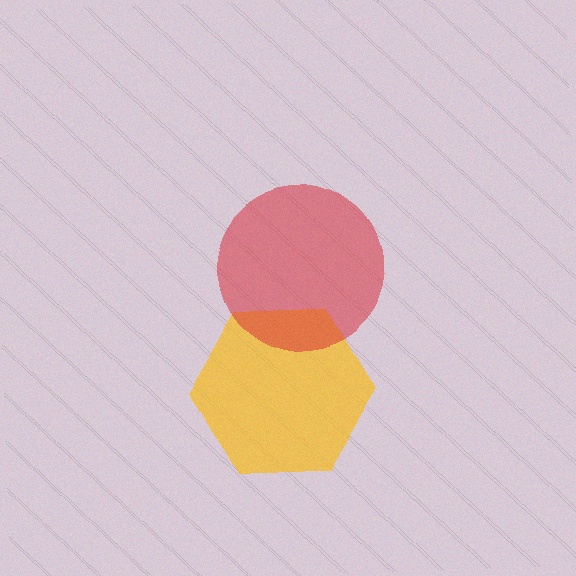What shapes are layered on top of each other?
The layered shapes are: a yellow hexagon, a red circle.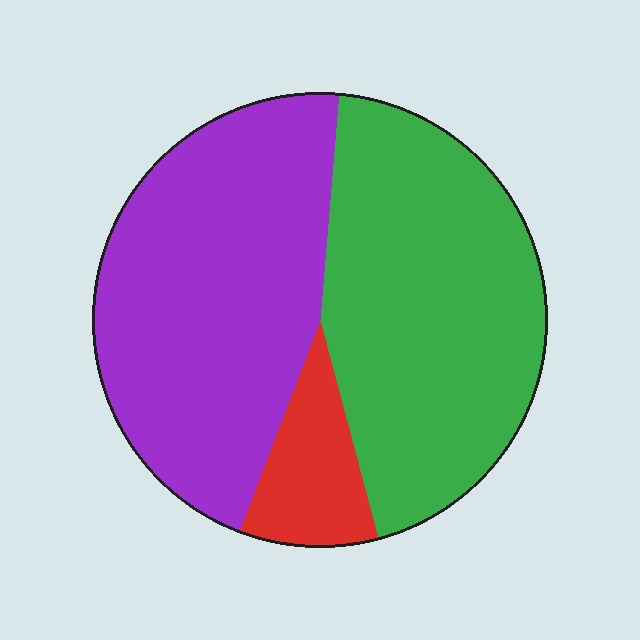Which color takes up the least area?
Red, at roughly 10%.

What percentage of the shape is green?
Green covers around 45% of the shape.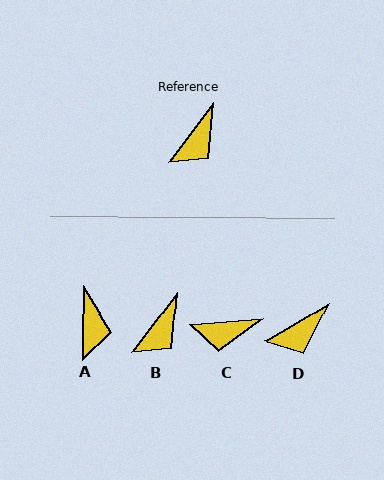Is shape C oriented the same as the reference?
No, it is off by about 49 degrees.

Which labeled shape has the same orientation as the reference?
B.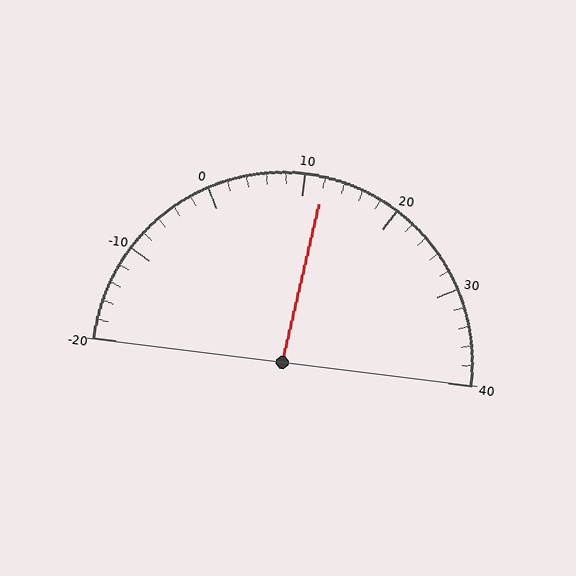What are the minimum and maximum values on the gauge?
The gauge ranges from -20 to 40.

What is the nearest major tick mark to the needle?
The nearest major tick mark is 10.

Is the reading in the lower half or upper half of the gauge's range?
The reading is in the upper half of the range (-20 to 40).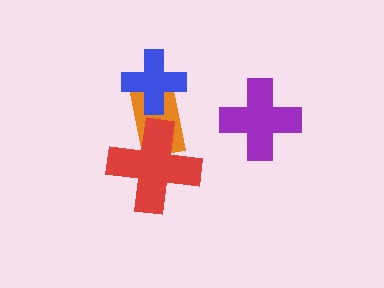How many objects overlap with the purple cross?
0 objects overlap with the purple cross.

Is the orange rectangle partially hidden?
Yes, it is partially covered by another shape.